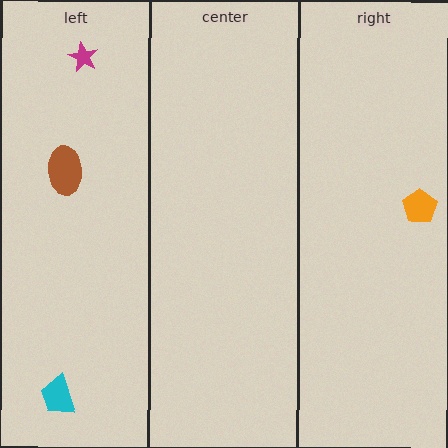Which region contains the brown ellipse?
The left region.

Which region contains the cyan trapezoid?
The left region.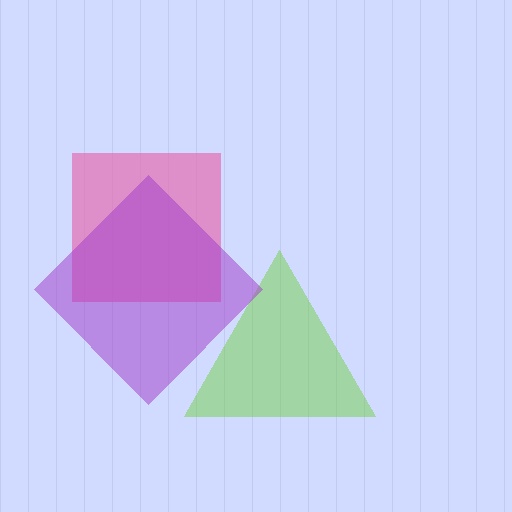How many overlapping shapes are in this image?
There are 3 overlapping shapes in the image.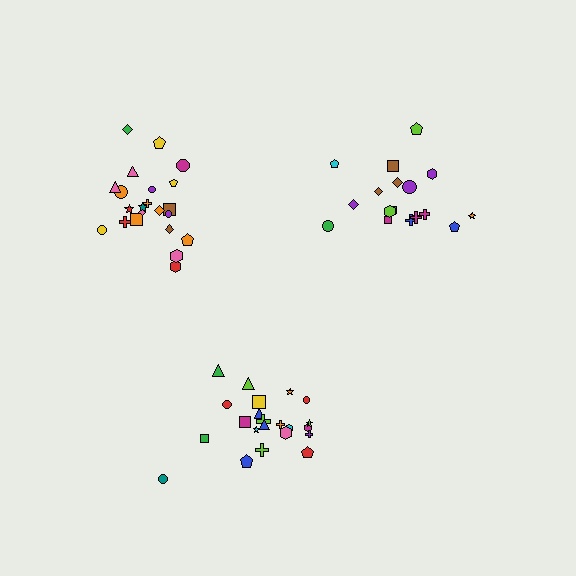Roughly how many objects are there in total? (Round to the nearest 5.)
Roughly 60 objects in total.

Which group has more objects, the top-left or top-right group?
The top-left group.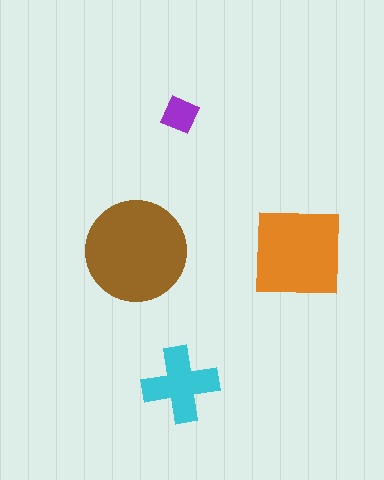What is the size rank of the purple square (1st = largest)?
4th.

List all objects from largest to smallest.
The brown circle, the orange square, the cyan cross, the purple square.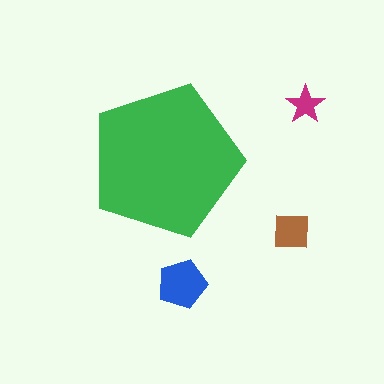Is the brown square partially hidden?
No, the brown square is fully visible.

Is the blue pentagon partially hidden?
No, the blue pentagon is fully visible.